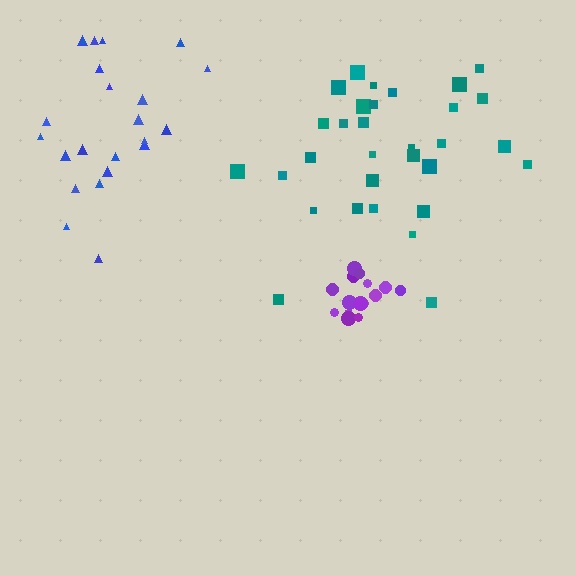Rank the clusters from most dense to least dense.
purple, teal, blue.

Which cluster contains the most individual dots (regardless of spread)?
Teal (31).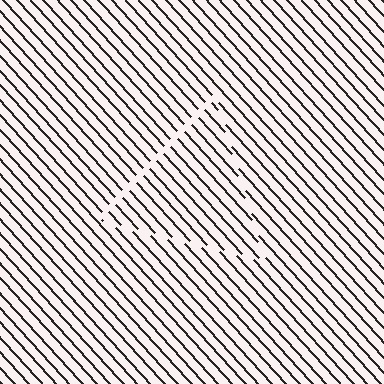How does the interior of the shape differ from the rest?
The interior of the shape contains the same grating, shifted by half a period — the contour is defined by the phase discontinuity where line-ends from the inner and outer gratings abut.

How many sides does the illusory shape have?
3 sides — the line-ends trace a triangle.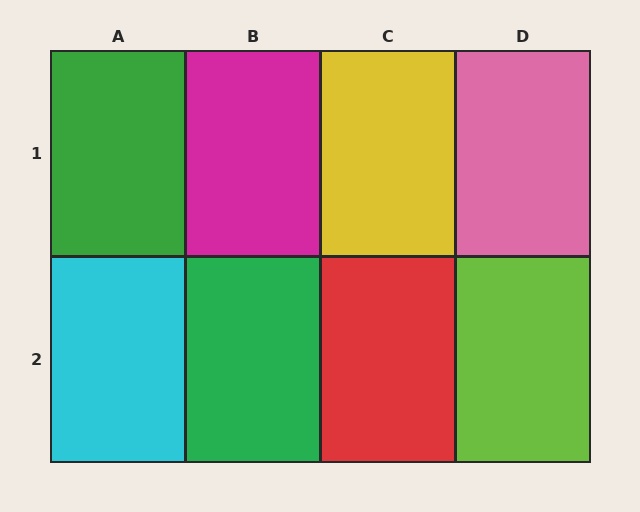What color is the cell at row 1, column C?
Yellow.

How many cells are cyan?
1 cell is cyan.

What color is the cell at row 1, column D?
Pink.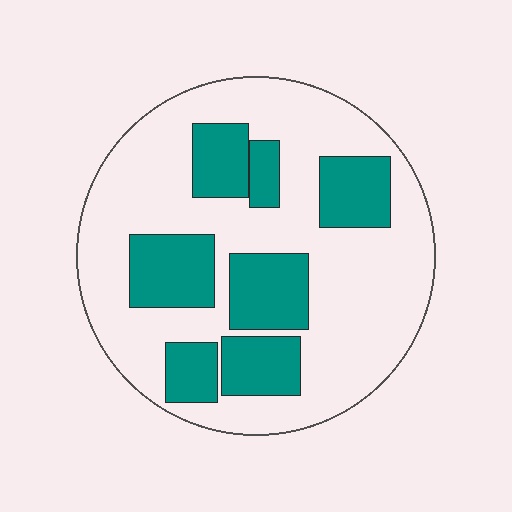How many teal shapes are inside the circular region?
7.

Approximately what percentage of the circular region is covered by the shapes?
Approximately 30%.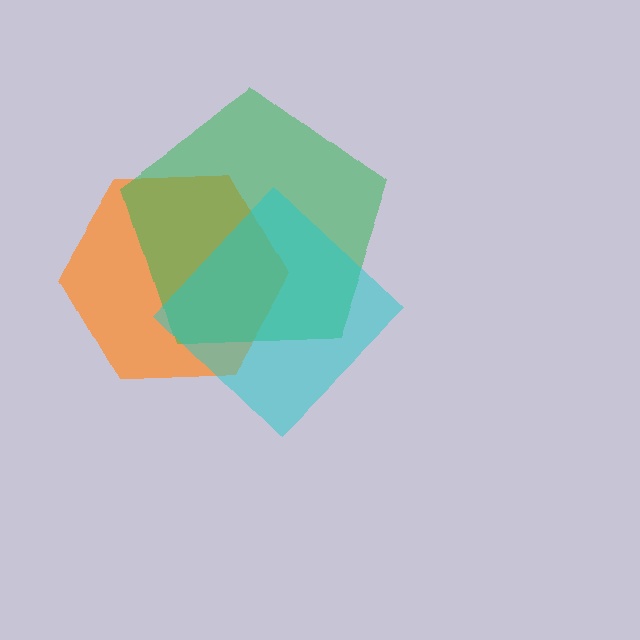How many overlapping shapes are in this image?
There are 3 overlapping shapes in the image.